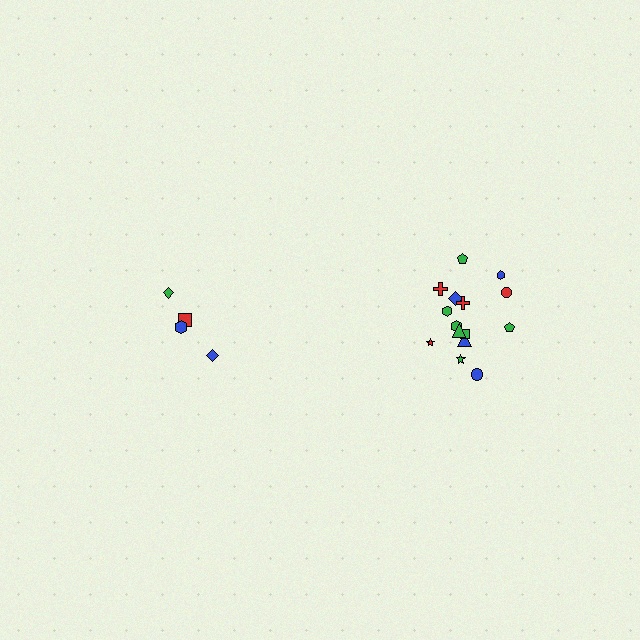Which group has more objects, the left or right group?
The right group.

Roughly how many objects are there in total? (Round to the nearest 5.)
Roughly 20 objects in total.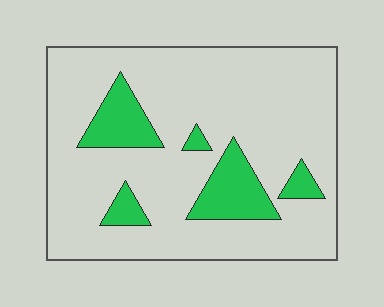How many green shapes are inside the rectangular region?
5.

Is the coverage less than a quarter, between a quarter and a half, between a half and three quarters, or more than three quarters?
Less than a quarter.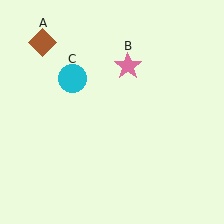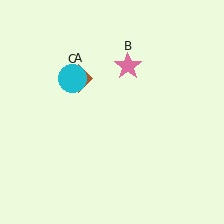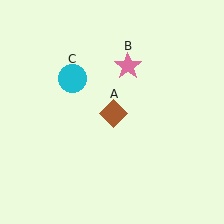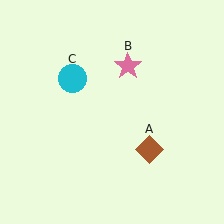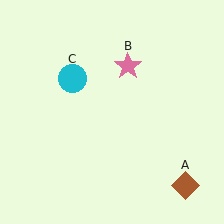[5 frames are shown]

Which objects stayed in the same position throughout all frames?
Pink star (object B) and cyan circle (object C) remained stationary.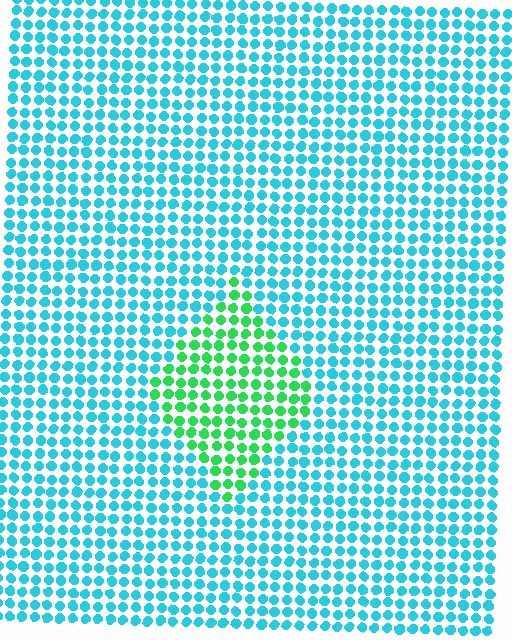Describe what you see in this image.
The image is filled with small cyan elements in a uniform arrangement. A diamond-shaped region is visible where the elements are tinted to a slightly different hue, forming a subtle color boundary.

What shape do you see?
I see a diamond.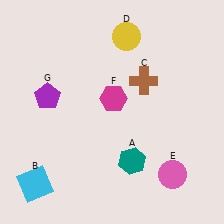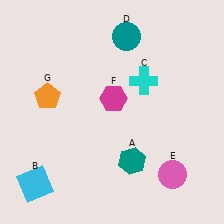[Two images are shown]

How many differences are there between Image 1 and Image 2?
There are 3 differences between the two images.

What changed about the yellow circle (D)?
In Image 1, D is yellow. In Image 2, it changed to teal.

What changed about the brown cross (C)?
In Image 1, C is brown. In Image 2, it changed to cyan.